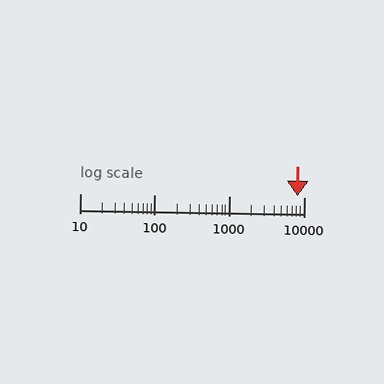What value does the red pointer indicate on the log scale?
The pointer indicates approximately 8300.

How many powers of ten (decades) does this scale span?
The scale spans 3 decades, from 10 to 10000.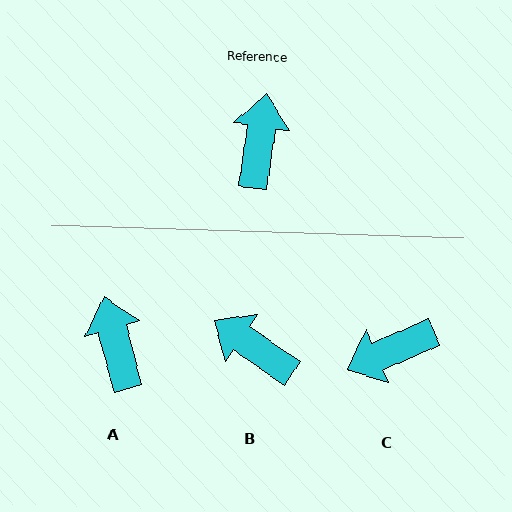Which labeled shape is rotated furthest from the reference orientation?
C, about 121 degrees away.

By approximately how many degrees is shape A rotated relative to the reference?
Approximately 23 degrees counter-clockwise.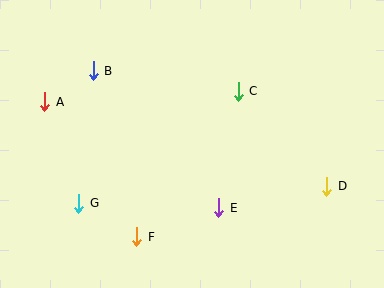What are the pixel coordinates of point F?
Point F is at (137, 237).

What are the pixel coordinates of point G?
Point G is at (79, 203).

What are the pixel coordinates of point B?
Point B is at (93, 71).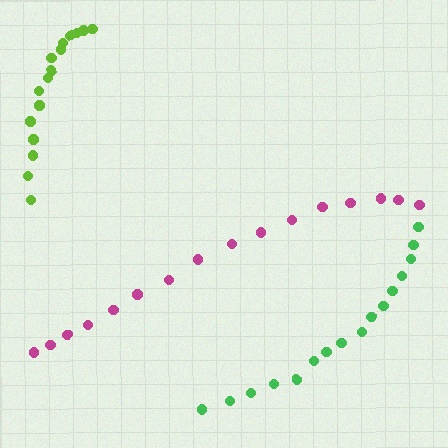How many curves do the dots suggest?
There are 3 distinct paths.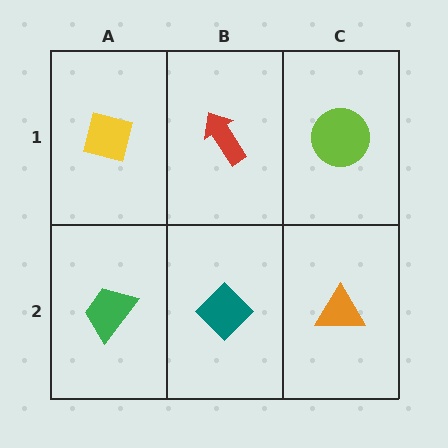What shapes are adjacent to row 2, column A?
A yellow square (row 1, column A), a teal diamond (row 2, column B).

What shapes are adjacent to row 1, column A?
A green trapezoid (row 2, column A), a red arrow (row 1, column B).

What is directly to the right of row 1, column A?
A red arrow.